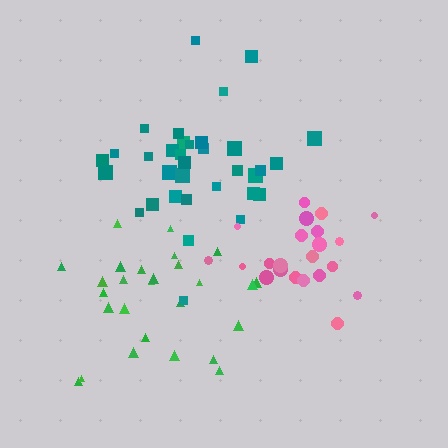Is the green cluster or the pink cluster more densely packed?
Pink.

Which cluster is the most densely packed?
Pink.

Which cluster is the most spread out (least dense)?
Green.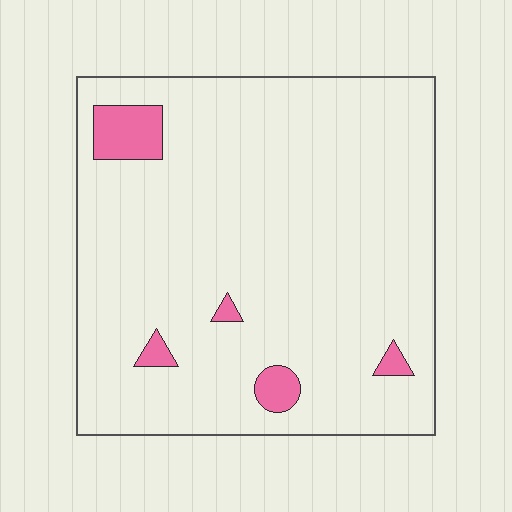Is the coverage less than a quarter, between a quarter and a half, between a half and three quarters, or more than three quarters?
Less than a quarter.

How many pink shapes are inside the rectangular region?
5.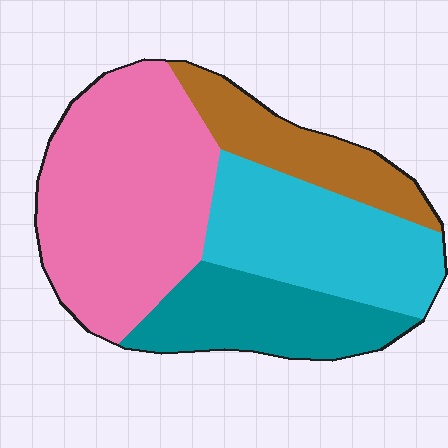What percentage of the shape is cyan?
Cyan takes up between a sixth and a third of the shape.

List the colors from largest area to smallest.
From largest to smallest: pink, cyan, teal, brown.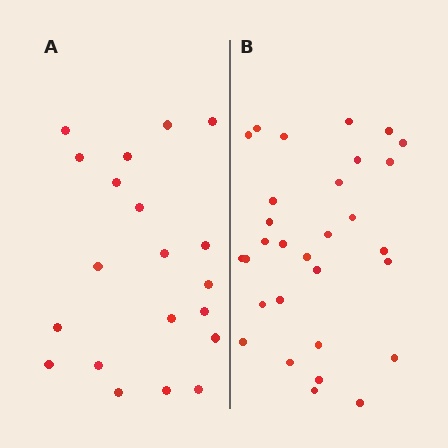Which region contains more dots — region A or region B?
Region B (the right region) has more dots.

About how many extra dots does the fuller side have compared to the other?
Region B has roughly 10 or so more dots than region A.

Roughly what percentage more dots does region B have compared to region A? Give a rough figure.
About 50% more.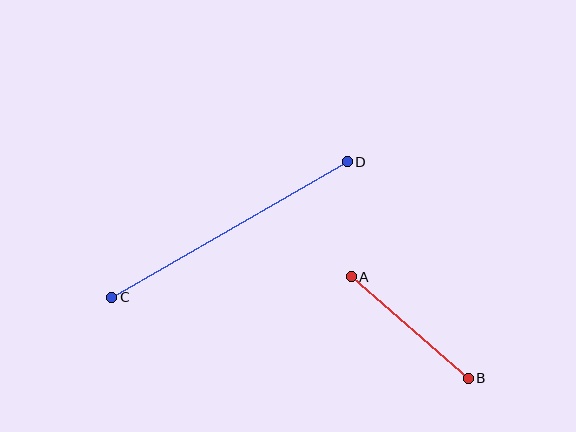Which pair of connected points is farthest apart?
Points C and D are farthest apart.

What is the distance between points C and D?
The distance is approximately 272 pixels.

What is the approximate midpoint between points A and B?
The midpoint is at approximately (410, 327) pixels.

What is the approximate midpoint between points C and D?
The midpoint is at approximately (230, 230) pixels.